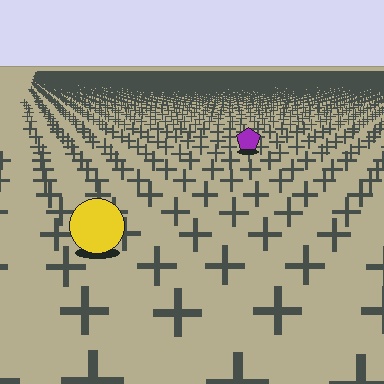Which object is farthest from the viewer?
The purple pentagon is farthest from the viewer. It appears smaller and the ground texture around it is denser.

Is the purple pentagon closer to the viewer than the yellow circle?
No. The yellow circle is closer — you can tell from the texture gradient: the ground texture is coarser near it.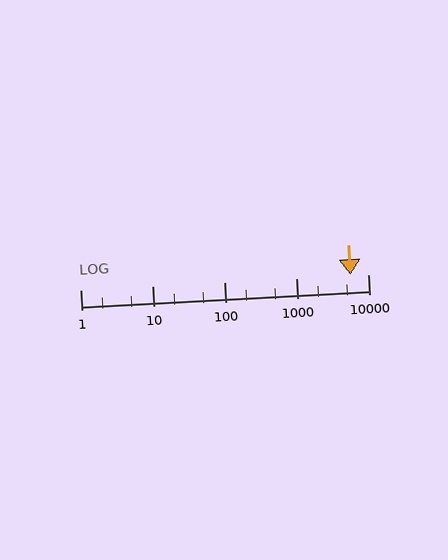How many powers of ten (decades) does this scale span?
The scale spans 4 decades, from 1 to 10000.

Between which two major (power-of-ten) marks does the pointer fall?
The pointer is between 1000 and 10000.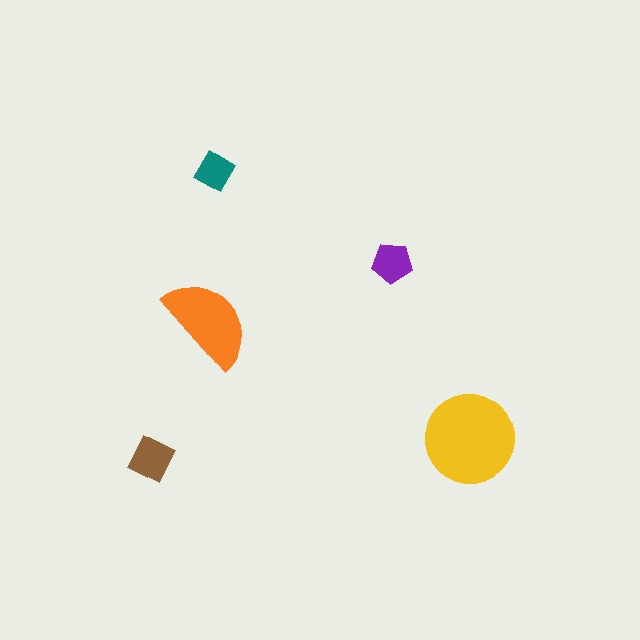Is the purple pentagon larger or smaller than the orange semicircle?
Smaller.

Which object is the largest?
The yellow circle.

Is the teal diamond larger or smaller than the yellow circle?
Smaller.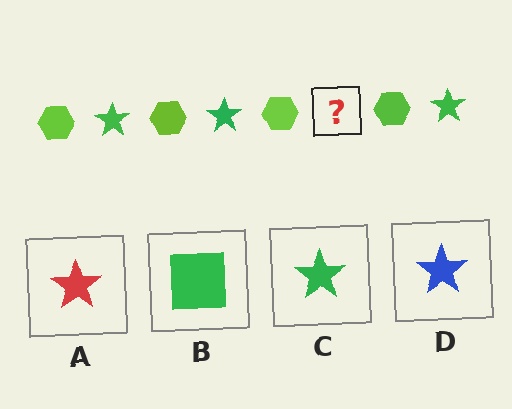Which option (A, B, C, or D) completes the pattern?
C.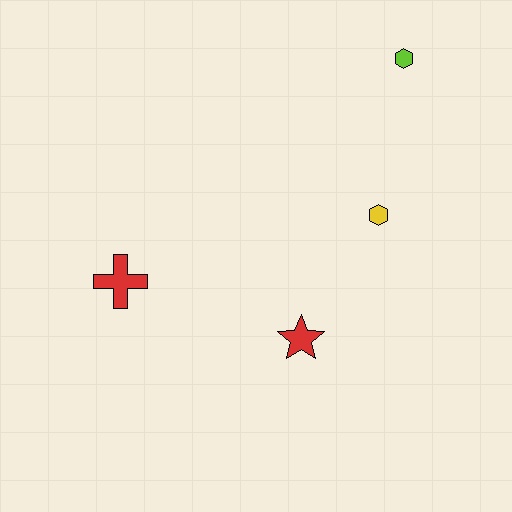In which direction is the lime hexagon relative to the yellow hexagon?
The lime hexagon is above the yellow hexagon.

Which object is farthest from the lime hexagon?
The red cross is farthest from the lime hexagon.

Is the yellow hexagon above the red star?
Yes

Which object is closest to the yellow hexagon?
The red star is closest to the yellow hexagon.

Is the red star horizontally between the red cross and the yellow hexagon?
Yes